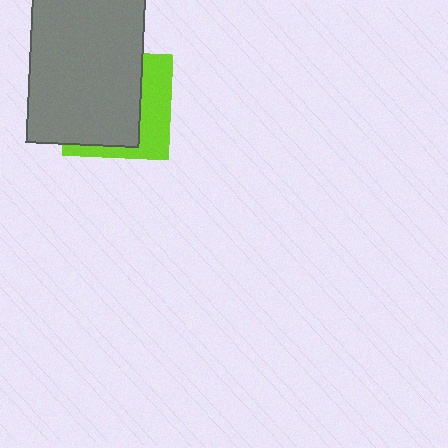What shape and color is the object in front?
The object in front is a gray rectangle.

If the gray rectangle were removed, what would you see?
You would see the complete lime square.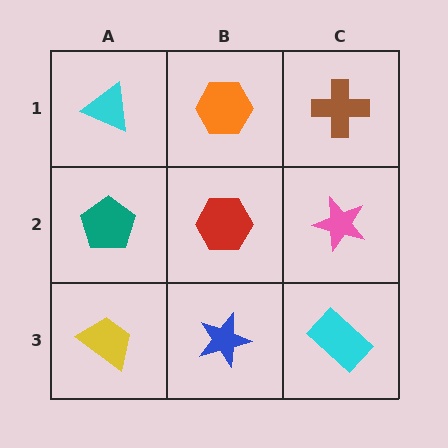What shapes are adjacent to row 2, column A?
A cyan triangle (row 1, column A), a yellow trapezoid (row 3, column A), a red hexagon (row 2, column B).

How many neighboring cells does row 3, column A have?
2.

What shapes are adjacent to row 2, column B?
An orange hexagon (row 1, column B), a blue star (row 3, column B), a teal pentagon (row 2, column A), a pink star (row 2, column C).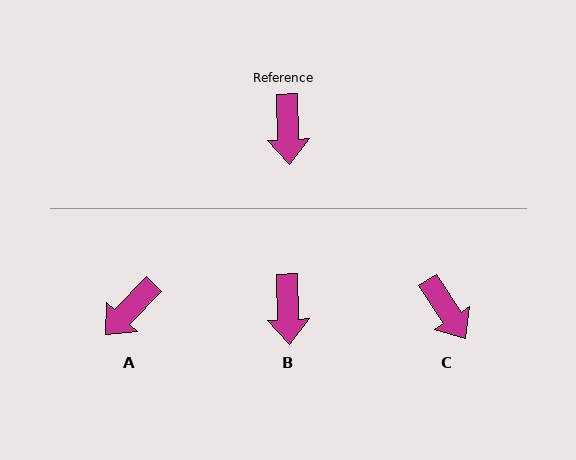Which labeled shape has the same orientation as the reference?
B.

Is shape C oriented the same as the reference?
No, it is off by about 31 degrees.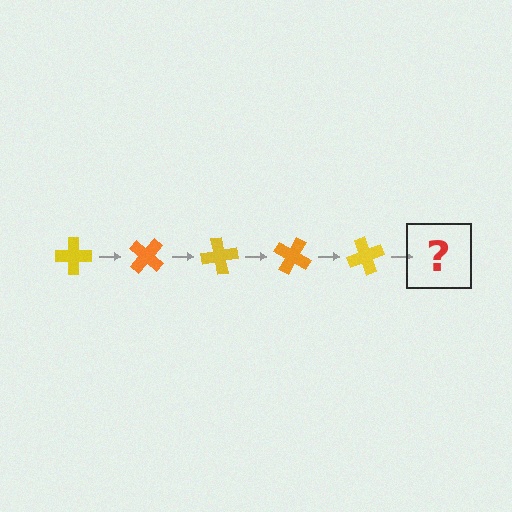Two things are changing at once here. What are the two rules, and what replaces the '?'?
The two rules are that it rotates 40 degrees each step and the color cycles through yellow and orange. The '?' should be an orange cross, rotated 200 degrees from the start.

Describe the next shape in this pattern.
It should be an orange cross, rotated 200 degrees from the start.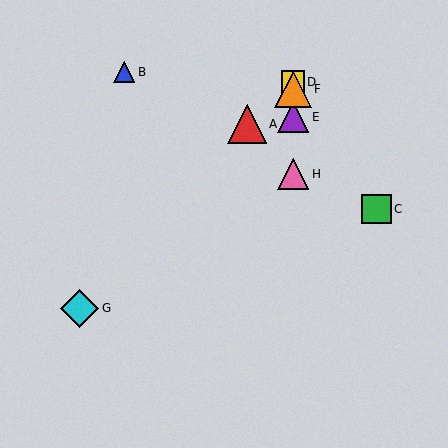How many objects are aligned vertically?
4 objects (D, E, F, H) are aligned vertically.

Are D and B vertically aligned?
No, D is at x≈293 and B is at x≈124.